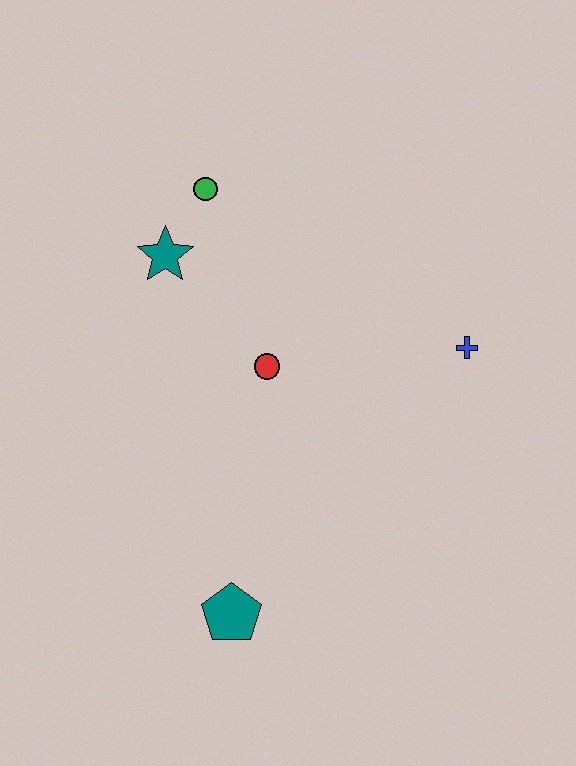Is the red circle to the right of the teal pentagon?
Yes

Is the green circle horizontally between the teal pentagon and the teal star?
Yes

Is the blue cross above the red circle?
Yes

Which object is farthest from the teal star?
The teal pentagon is farthest from the teal star.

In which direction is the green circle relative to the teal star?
The green circle is above the teal star.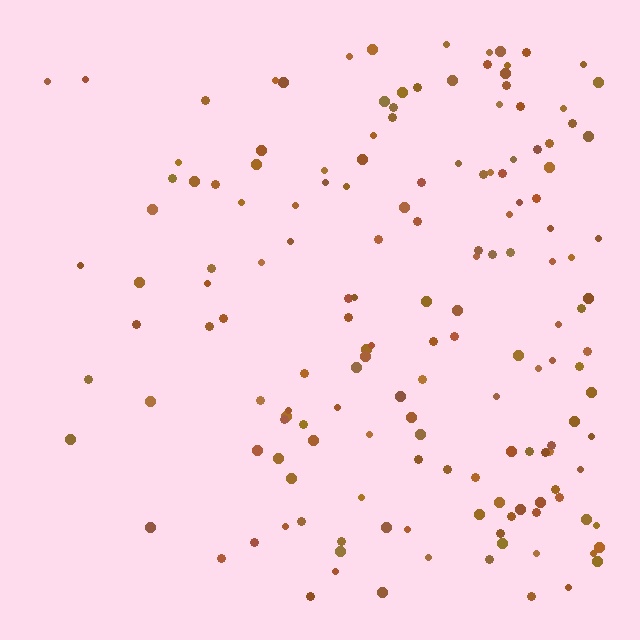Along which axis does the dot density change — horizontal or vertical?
Horizontal.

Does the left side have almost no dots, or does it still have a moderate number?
Still a moderate number, just noticeably fewer than the right.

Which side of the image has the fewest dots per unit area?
The left.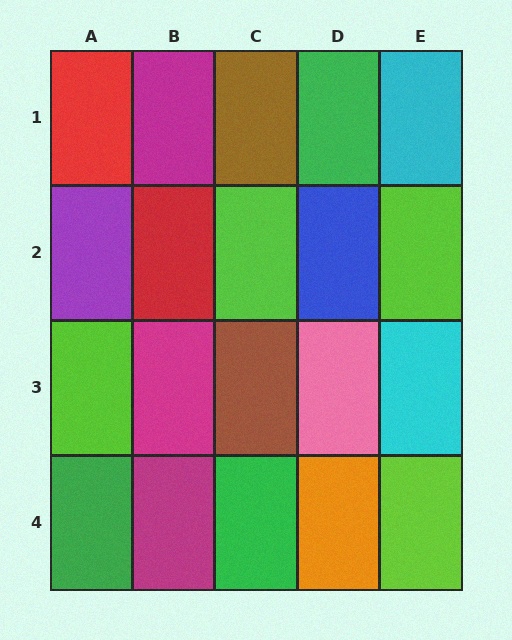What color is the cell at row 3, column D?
Pink.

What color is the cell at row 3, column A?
Lime.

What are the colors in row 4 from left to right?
Green, magenta, green, orange, lime.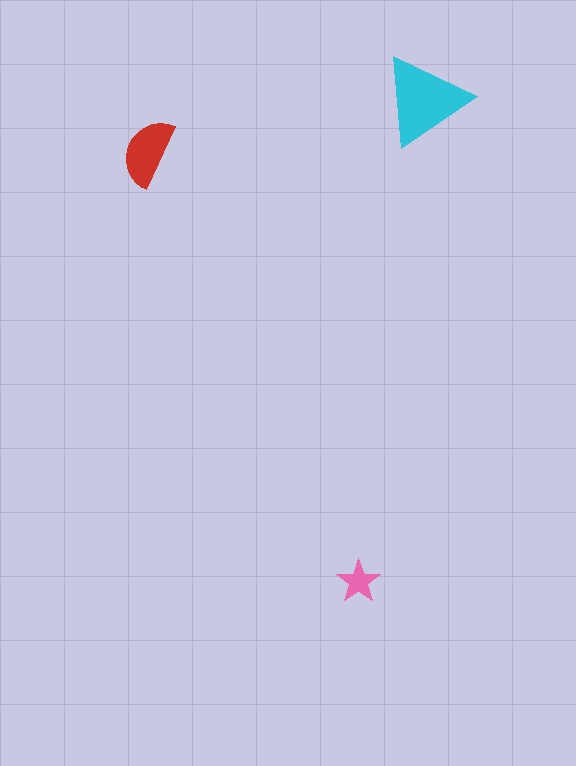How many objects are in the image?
There are 3 objects in the image.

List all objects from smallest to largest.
The pink star, the red semicircle, the cyan triangle.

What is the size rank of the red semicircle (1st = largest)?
2nd.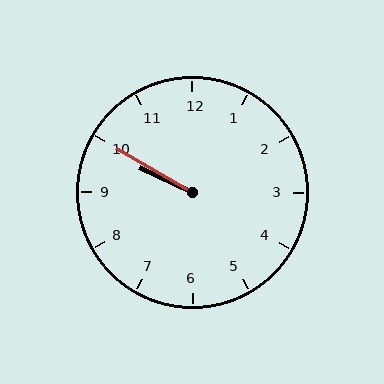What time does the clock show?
9:50.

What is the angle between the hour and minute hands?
Approximately 5 degrees.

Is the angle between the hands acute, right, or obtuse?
It is acute.